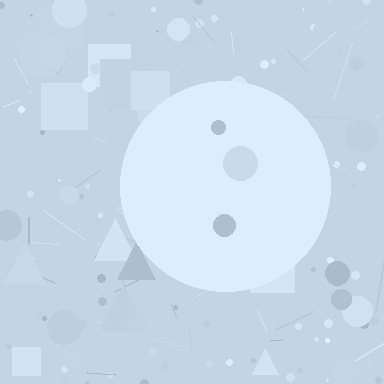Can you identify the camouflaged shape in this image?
The camouflaged shape is a circle.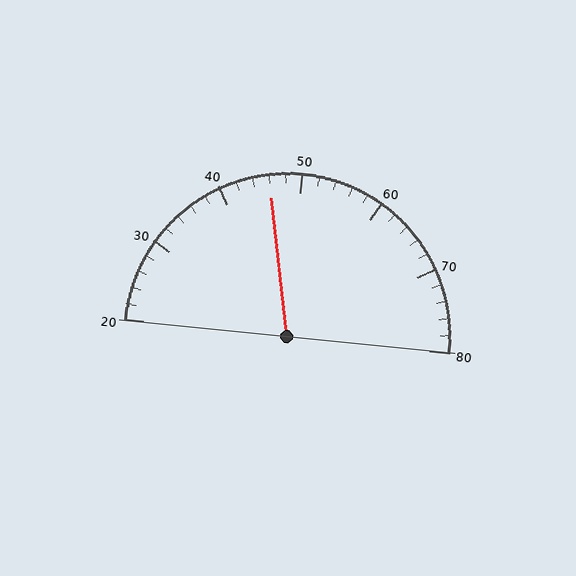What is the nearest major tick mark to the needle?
The nearest major tick mark is 50.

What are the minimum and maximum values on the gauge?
The gauge ranges from 20 to 80.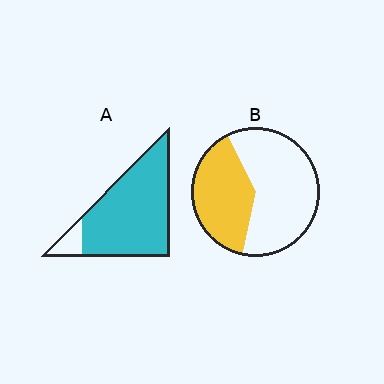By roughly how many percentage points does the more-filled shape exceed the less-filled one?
By roughly 50 percentage points (A over B).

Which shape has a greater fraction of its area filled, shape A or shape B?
Shape A.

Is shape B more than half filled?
No.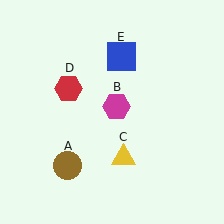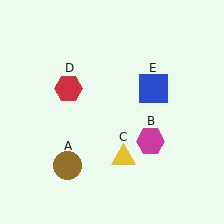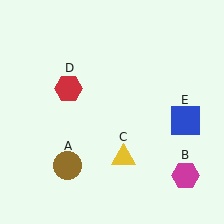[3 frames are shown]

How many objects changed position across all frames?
2 objects changed position: magenta hexagon (object B), blue square (object E).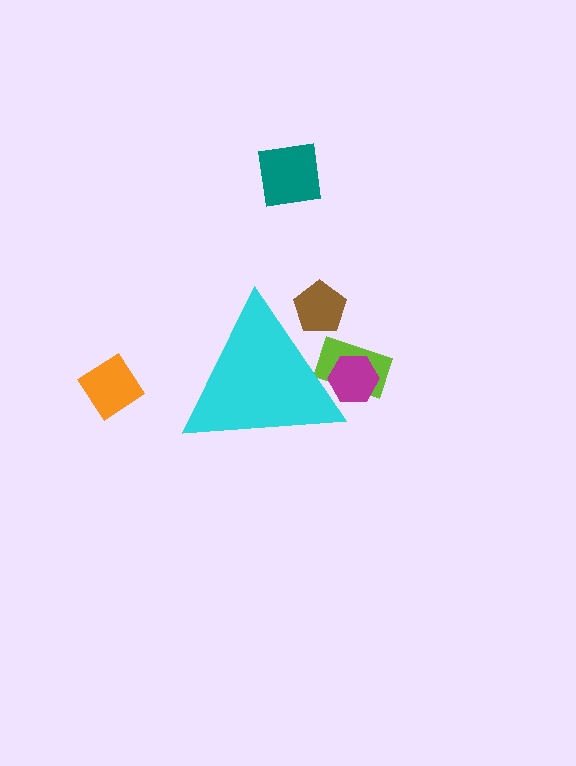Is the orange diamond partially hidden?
No, the orange diamond is fully visible.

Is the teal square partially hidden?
No, the teal square is fully visible.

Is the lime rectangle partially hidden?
Yes, the lime rectangle is partially hidden behind the cyan triangle.